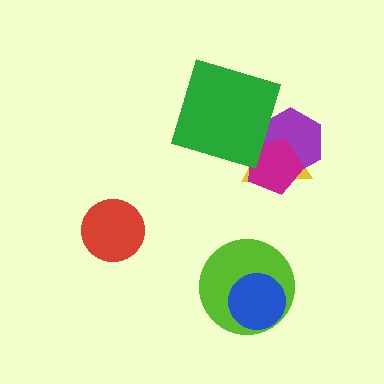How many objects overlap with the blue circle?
1 object overlaps with the blue circle.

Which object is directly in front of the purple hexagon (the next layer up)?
The magenta pentagon is directly in front of the purple hexagon.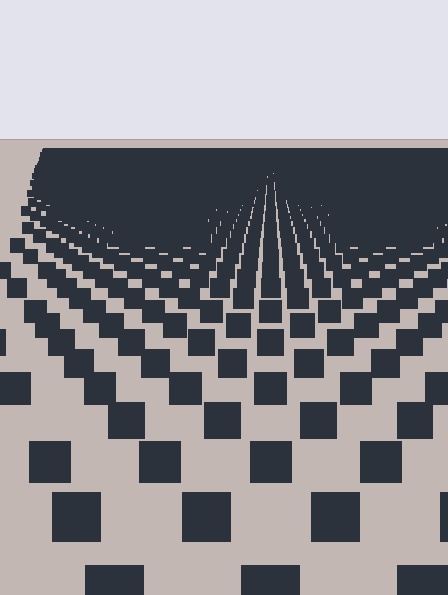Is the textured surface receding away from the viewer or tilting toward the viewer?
The surface is receding away from the viewer. Texture elements get smaller and denser toward the top.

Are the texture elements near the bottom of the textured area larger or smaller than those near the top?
Larger. Near the bottom, elements are closer to the viewer and appear at a bigger on-screen size.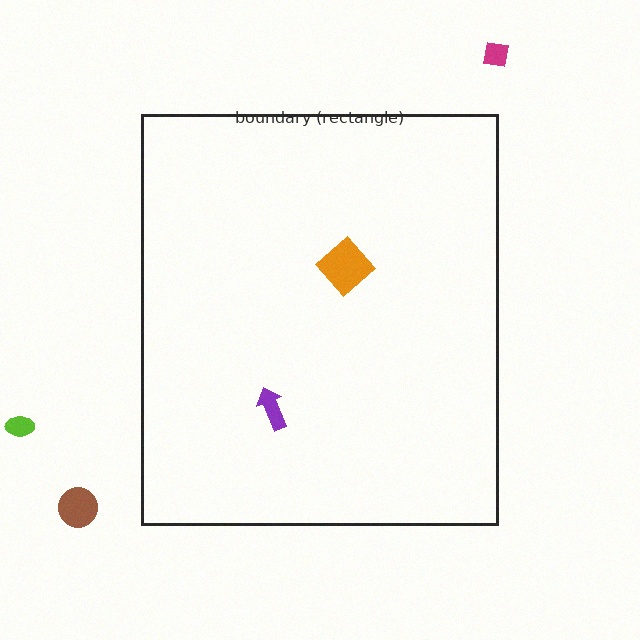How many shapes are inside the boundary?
2 inside, 3 outside.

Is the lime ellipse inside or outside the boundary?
Outside.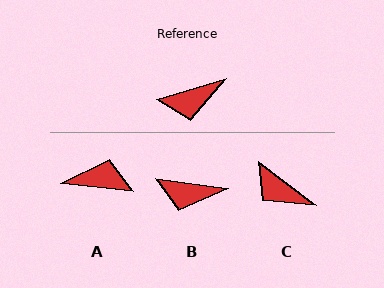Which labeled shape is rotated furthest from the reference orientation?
A, about 158 degrees away.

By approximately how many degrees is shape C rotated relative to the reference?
Approximately 54 degrees clockwise.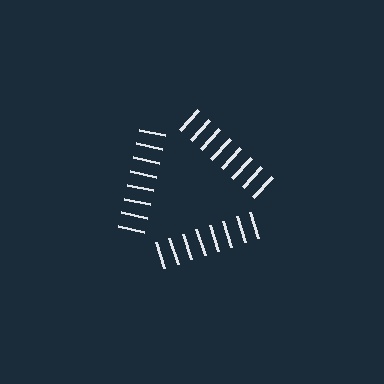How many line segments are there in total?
24 — 8 along each of the 3 edges.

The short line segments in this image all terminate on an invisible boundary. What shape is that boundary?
An illusory triangle — the line segments terminate on its edges but no continuous stroke is drawn.